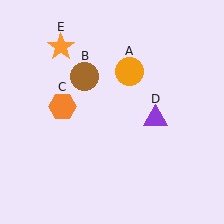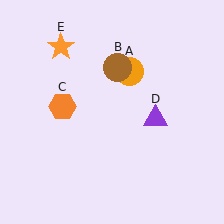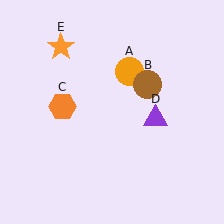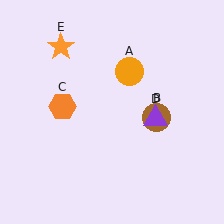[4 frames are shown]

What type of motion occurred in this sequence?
The brown circle (object B) rotated clockwise around the center of the scene.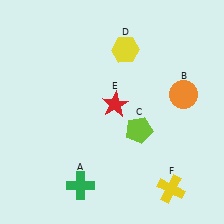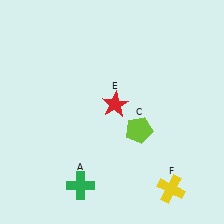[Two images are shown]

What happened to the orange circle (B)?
The orange circle (B) was removed in Image 2. It was in the top-right area of Image 1.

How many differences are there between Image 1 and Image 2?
There are 2 differences between the two images.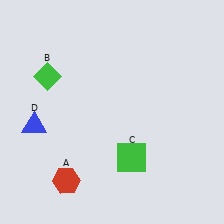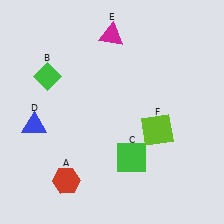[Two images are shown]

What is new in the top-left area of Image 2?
A magenta triangle (E) was added in the top-left area of Image 2.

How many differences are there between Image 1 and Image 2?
There are 2 differences between the two images.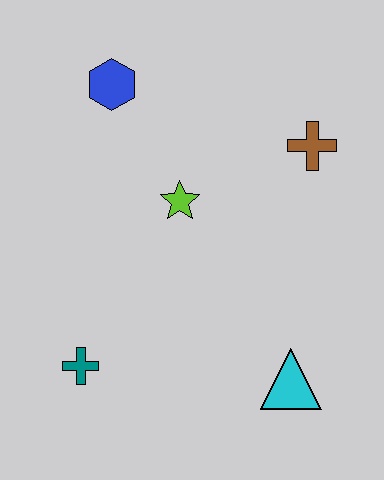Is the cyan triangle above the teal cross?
No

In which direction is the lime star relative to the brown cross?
The lime star is to the left of the brown cross.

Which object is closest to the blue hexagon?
The lime star is closest to the blue hexagon.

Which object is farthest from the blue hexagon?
The cyan triangle is farthest from the blue hexagon.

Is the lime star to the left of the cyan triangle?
Yes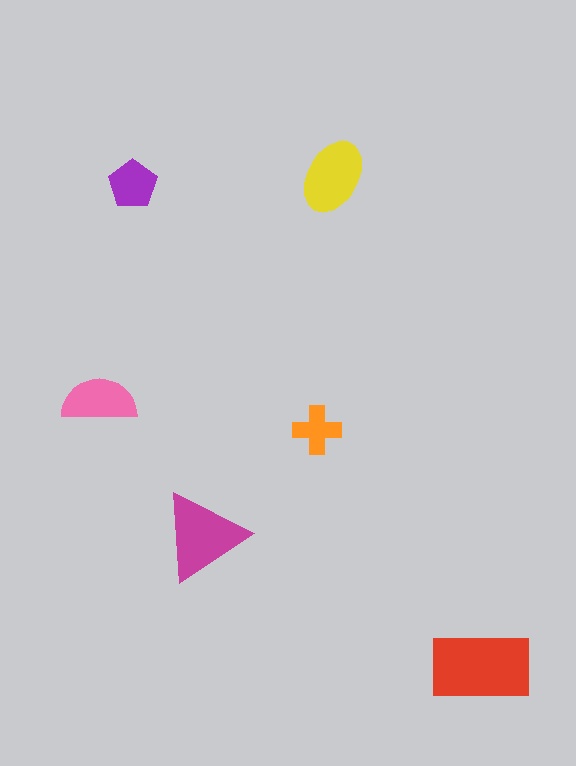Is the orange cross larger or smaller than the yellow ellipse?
Smaller.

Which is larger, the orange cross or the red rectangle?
The red rectangle.